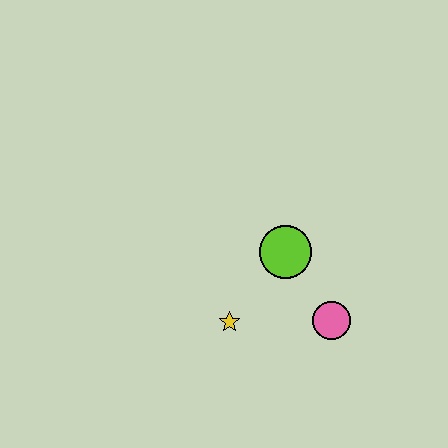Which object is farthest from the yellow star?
The pink circle is farthest from the yellow star.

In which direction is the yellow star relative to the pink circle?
The yellow star is to the left of the pink circle.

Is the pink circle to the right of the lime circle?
Yes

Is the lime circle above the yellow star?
Yes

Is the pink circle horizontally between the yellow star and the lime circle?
No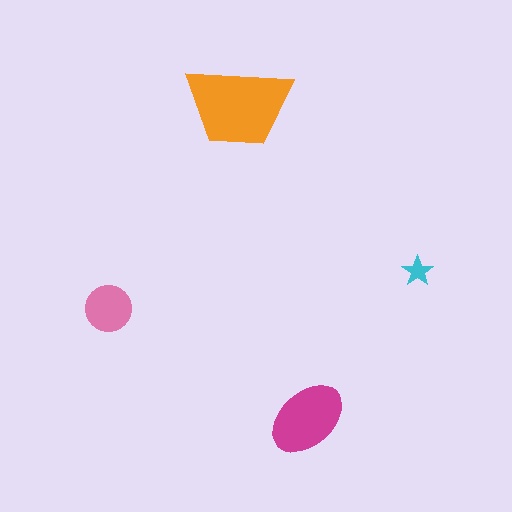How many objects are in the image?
There are 4 objects in the image.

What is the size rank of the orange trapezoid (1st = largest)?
1st.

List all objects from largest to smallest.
The orange trapezoid, the magenta ellipse, the pink circle, the cyan star.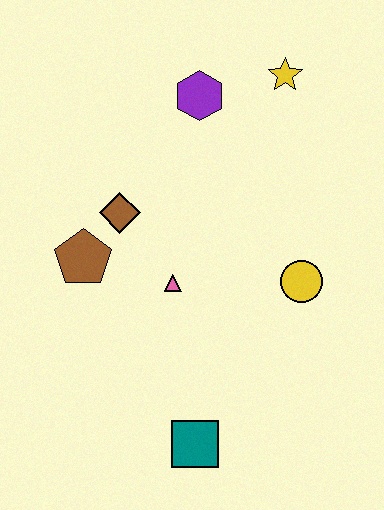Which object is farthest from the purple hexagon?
The teal square is farthest from the purple hexagon.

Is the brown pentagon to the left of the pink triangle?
Yes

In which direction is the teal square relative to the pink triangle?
The teal square is below the pink triangle.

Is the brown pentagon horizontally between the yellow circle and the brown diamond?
No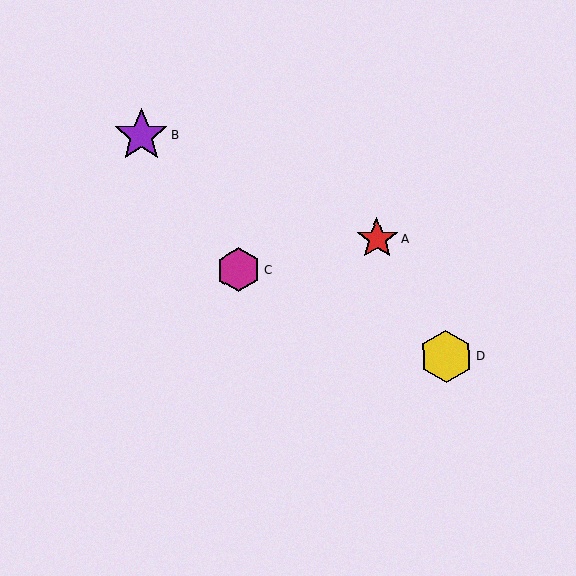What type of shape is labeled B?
Shape B is a purple star.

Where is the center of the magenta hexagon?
The center of the magenta hexagon is at (238, 270).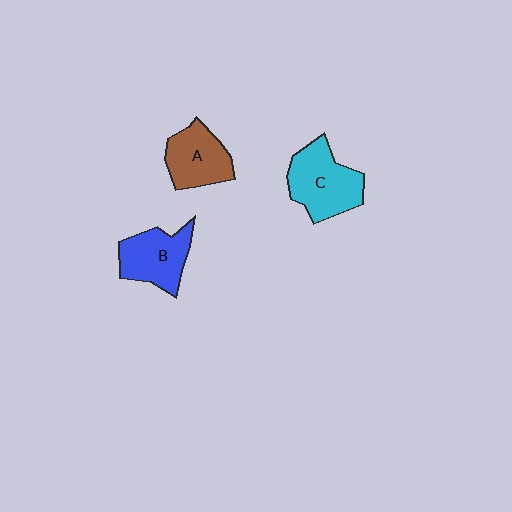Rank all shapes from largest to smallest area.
From largest to smallest: C (cyan), B (blue), A (brown).